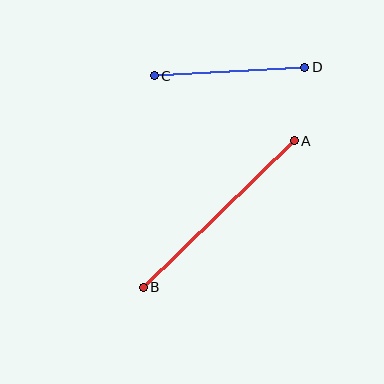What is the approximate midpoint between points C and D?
The midpoint is at approximately (230, 72) pixels.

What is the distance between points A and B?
The distance is approximately 211 pixels.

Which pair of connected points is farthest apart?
Points A and B are farthest apart.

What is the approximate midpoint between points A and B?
The midpoint is at approximately (219, 214) pixels.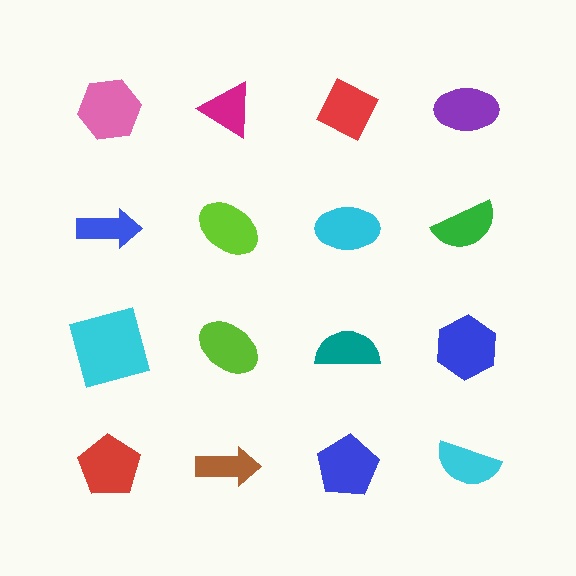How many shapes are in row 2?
4 shapes.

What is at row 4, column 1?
A red pentagon.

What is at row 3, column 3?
A teal semicircle.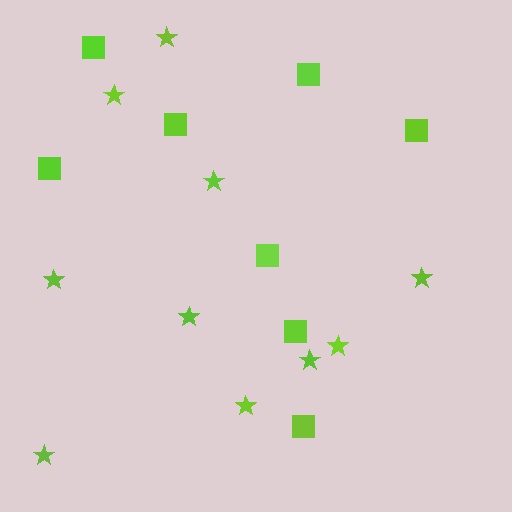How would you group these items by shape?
There are 2 groups: one group of stars (10) and one group of squares (8).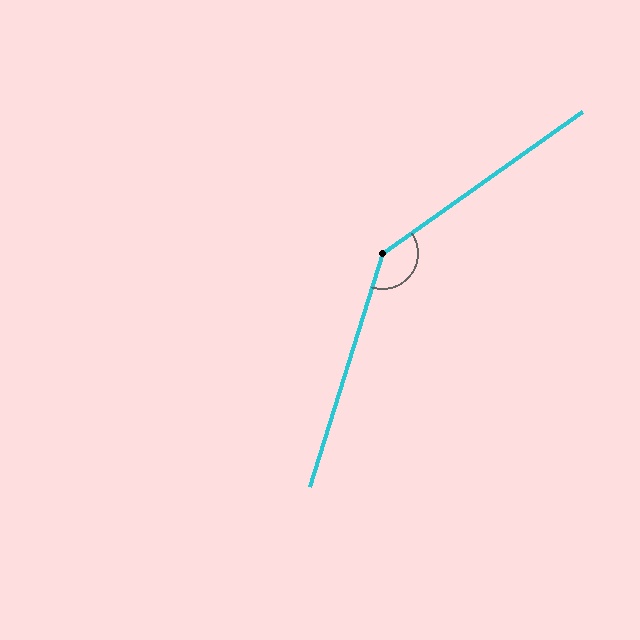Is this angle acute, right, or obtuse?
It is obtuse.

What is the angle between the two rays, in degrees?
Approximately 143 degrees.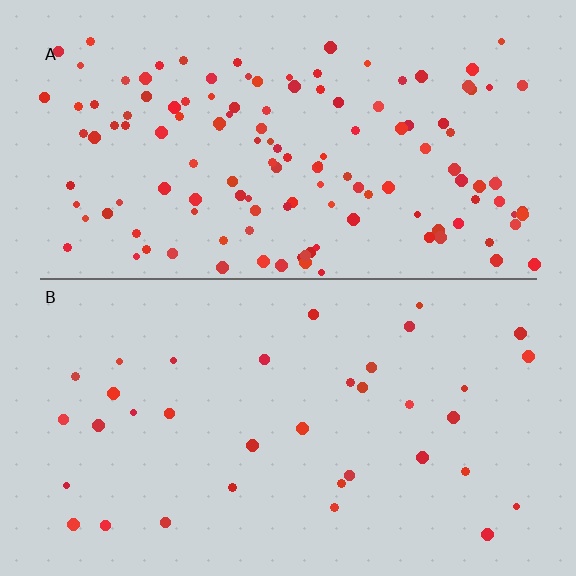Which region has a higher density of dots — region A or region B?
A (the top).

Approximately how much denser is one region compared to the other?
Approximately 3.7× — region A over region B.